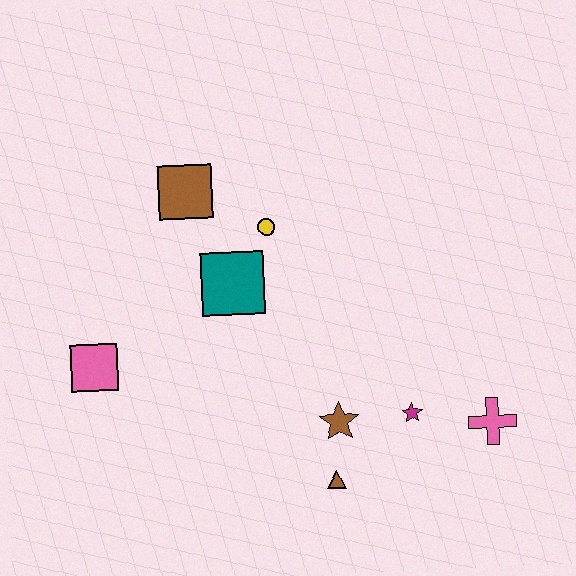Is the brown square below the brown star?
No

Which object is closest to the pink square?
The teal square is closest to the pink square.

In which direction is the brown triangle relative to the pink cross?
The brown triangle is to the left of the pink cross.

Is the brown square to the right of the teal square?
No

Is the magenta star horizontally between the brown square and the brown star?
No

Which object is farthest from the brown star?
The brown square is farthest from the brown star.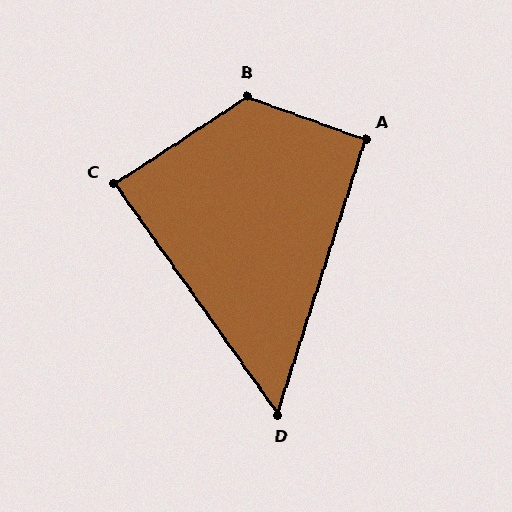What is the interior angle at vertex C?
Approximately 88 degrees (approximately right).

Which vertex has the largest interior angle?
B, at approximately 127 degrees.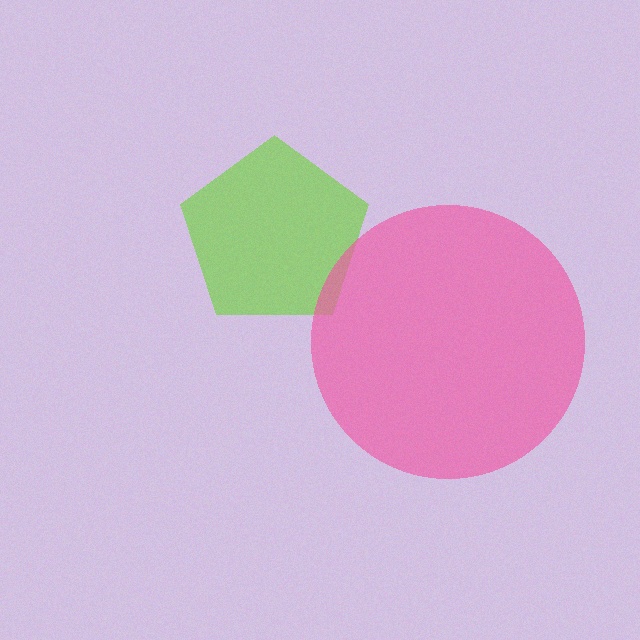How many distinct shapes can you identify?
There are 2 distinct shapes: a lime pentagon, a pink circle.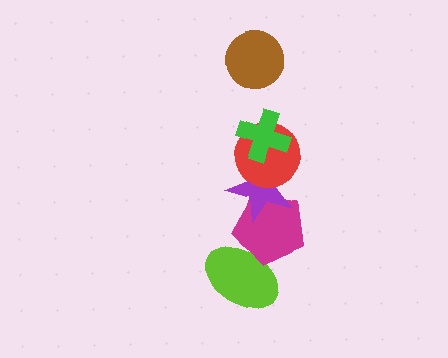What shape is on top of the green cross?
The brown circle is on top of the green cross.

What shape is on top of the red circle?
The green cross is on top of the red circle.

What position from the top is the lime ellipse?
The lime ellipse is 6th from the top.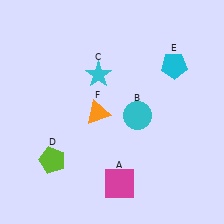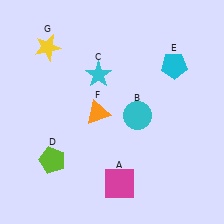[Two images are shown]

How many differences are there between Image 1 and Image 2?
There is 1 difference between the two images.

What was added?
A yellow star (G) was added in Image 2.